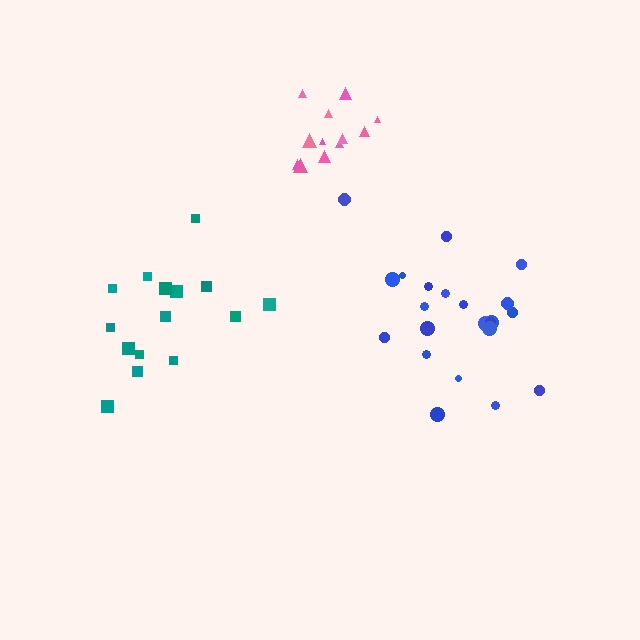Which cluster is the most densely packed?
Pink.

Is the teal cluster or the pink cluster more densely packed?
Pink.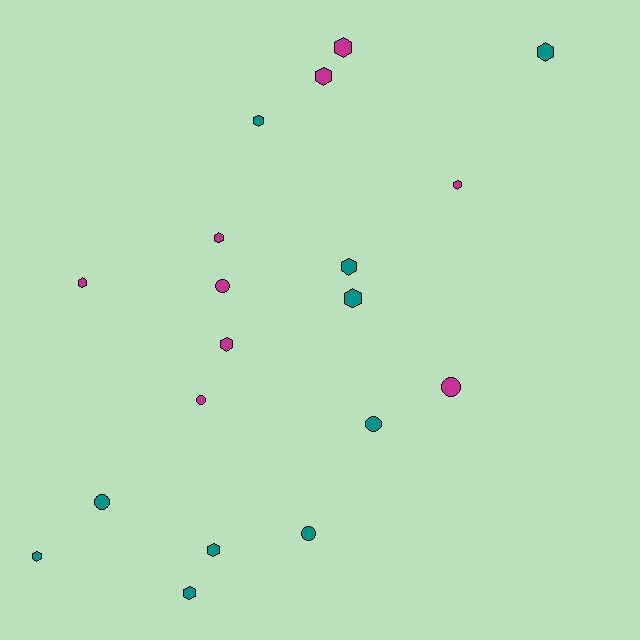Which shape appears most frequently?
Hexagon, with 13 objects.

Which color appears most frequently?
Teal, with 10 objects.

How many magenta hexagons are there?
There are 6 magenta hexagons.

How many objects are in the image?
There are 19 objects.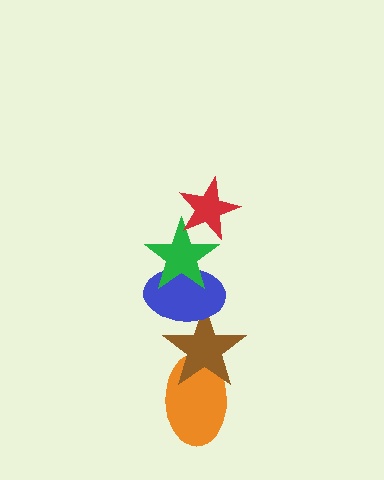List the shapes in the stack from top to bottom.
From top to bottom: the red star, the green star, the blue ellipse, the brown star, the orange ellipse.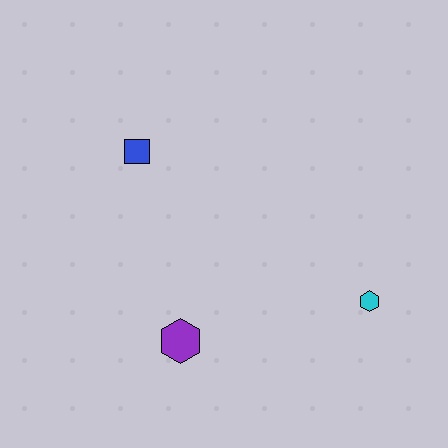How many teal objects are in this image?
There are no teal objects.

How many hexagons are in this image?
There are 2 hexagons.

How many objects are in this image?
There are 3 objects.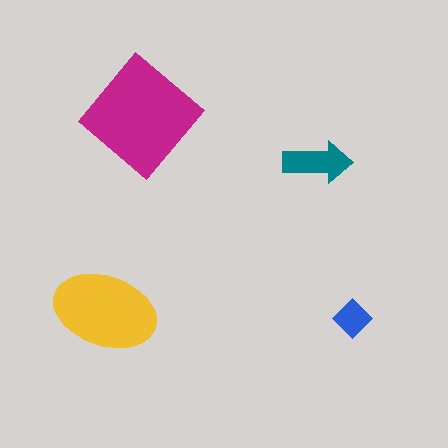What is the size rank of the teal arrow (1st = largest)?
3rd.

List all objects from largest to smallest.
The magenta diamond, the yellow ellipse, the teal arrow, the blue diamond.